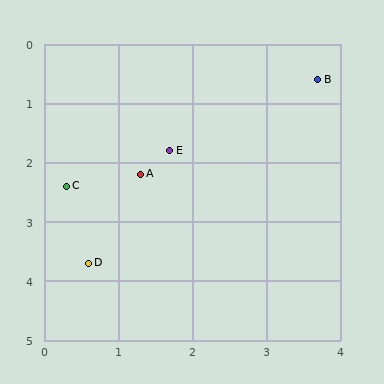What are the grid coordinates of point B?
Point B is at approximately (3.7, 0.6).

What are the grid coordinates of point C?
Point C is at approximately (0.3, 2.4).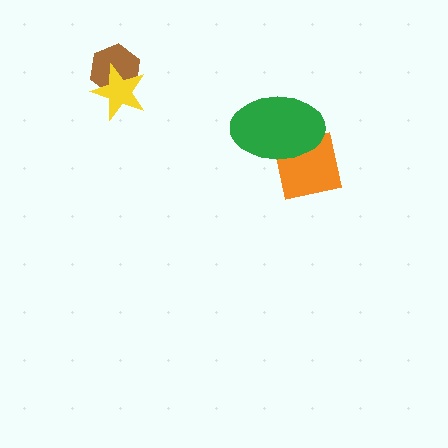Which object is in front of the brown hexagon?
The yellow star is in front of the brown hexagon.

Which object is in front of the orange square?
The green ellipse is in front of the orange square.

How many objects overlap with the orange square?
1 object overlaps with the orange square.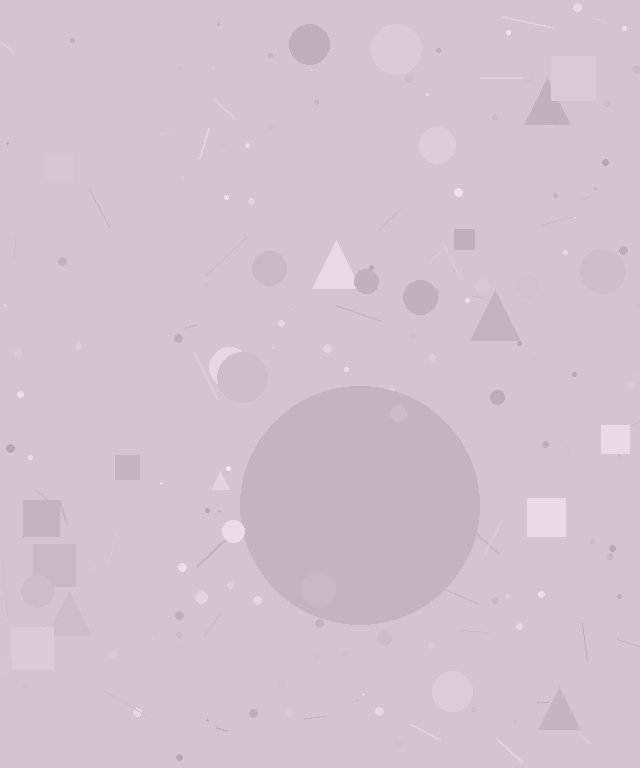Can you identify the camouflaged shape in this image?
The camouflaged shape is a circle.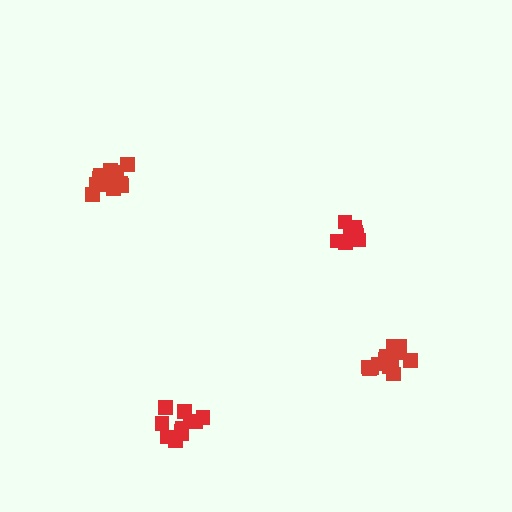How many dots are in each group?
Group 1: 10 dots, Group 2: 13 dots, Group 3: 16 dots, Group 4: 12 dots (51 total).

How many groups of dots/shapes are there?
There are 4 groups.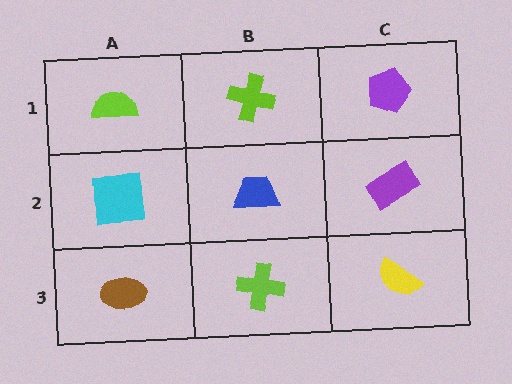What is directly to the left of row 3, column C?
A lime cross.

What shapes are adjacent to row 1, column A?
A cyan square (row 2, column A), a lime cross (row 1, column B).